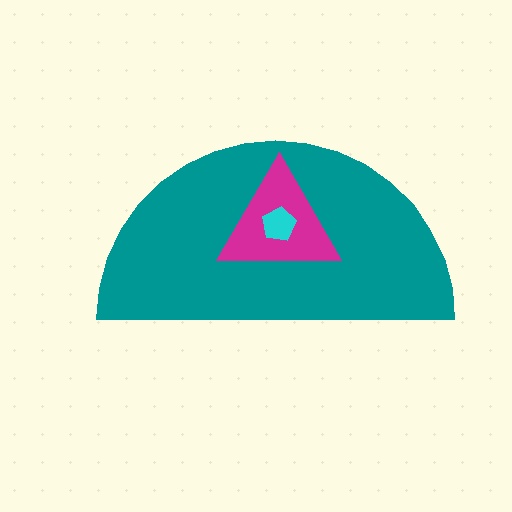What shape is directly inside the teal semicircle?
The magenta triangle.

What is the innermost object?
The cyan pentagon.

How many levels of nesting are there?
3.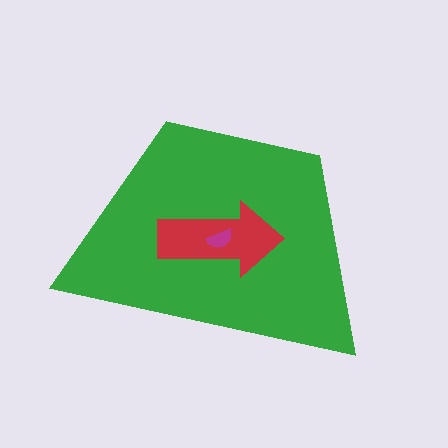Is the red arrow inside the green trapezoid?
Yes.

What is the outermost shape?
The green trapezoid.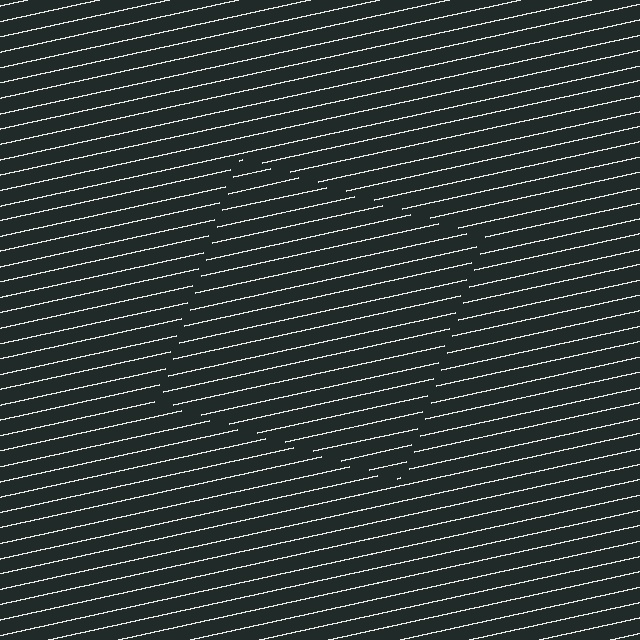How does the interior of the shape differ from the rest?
The interior of the shape contains the same grating, shifted by half a period — the contour is defined by the phase discontinuity where line-ends from the inner and outer gratings abut.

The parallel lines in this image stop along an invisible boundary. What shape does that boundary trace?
An illusory square. The interior of the shape contains the same grating, shifted by half a period — the contour is defined by the phase discontinuity where line-ends from the inner and outer gratings abut.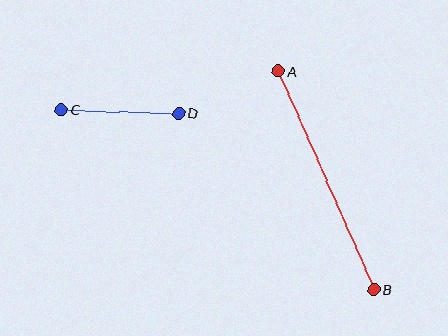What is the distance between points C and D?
The distance is approximately 118 pixels.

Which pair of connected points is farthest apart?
Points A and B are farthest apart.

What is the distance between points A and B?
The distance is approximately 238 pixels.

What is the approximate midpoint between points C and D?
The midpoint is at approximately (120, 111) pixels.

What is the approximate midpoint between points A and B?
The midpoint is at approximately (326, 180) pixels.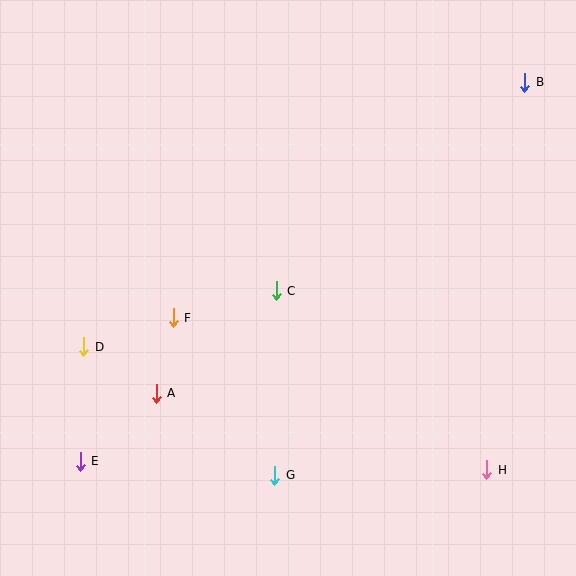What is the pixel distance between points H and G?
The distance between H and G is 212 pixels.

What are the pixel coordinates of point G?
Point G is at (275, 475).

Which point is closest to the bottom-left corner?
Point E is closest to the bottom-left corner.